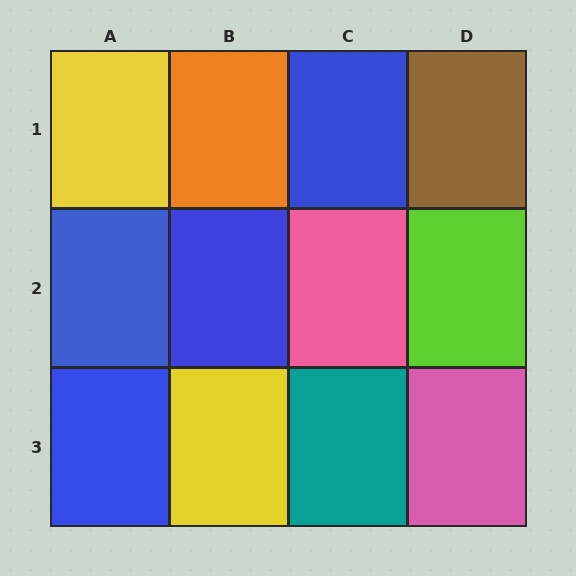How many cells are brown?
1 cell is brown.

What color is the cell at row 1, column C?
Blue.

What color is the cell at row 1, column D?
Brown.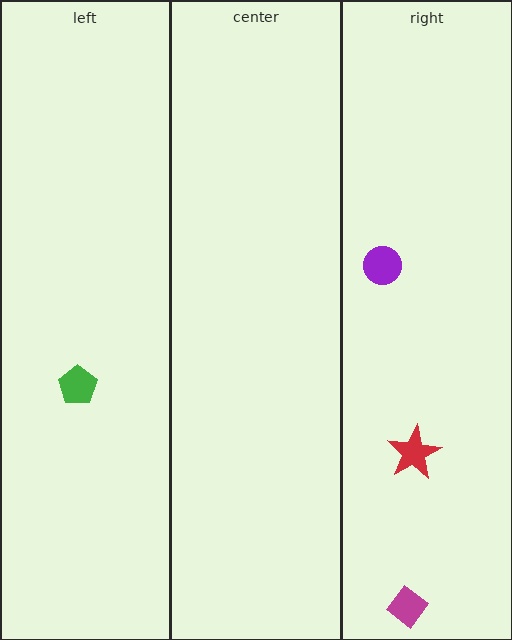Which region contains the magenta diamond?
The right region.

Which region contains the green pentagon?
The left region.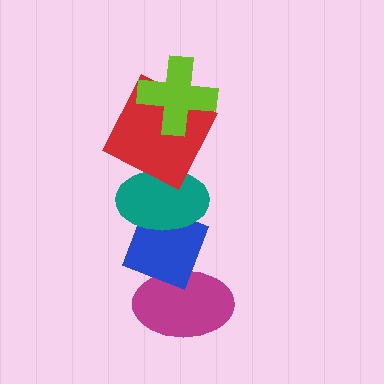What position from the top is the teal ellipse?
The teal ellipse is 3rd from the top.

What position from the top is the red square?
The red square is 2nd from the top.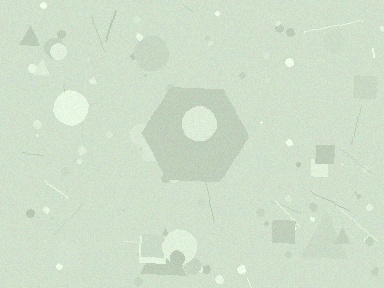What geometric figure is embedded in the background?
A hexagon is embedded in the background.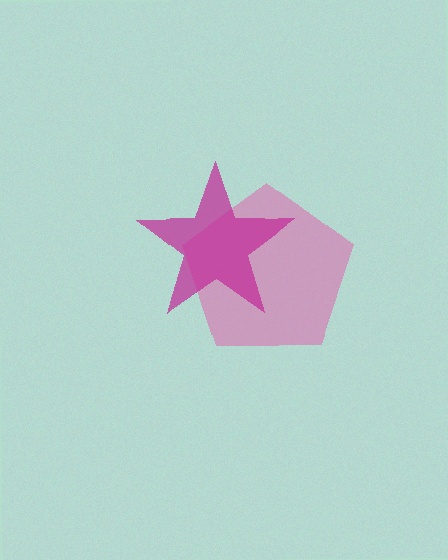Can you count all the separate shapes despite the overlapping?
Yes, there are 2 separate shapes.